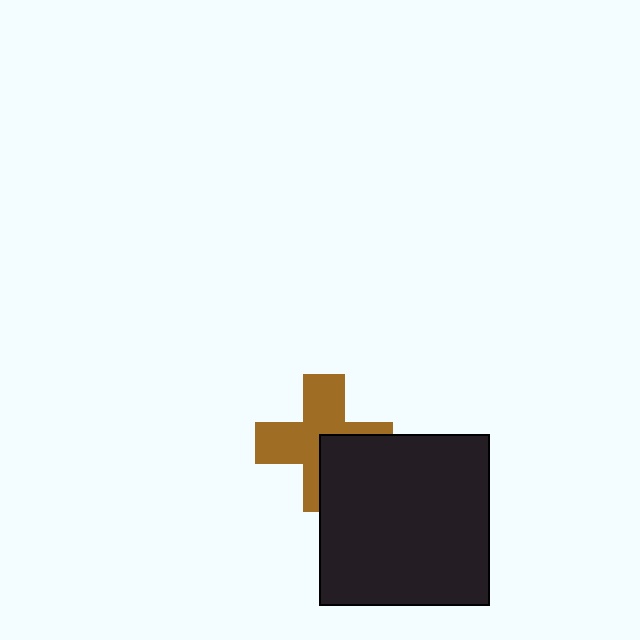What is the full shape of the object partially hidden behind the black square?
The partially hidden object is a brown cross.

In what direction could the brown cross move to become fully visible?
The brown cross could move toward the upper-left. That would shift it out from behind the black square entirely.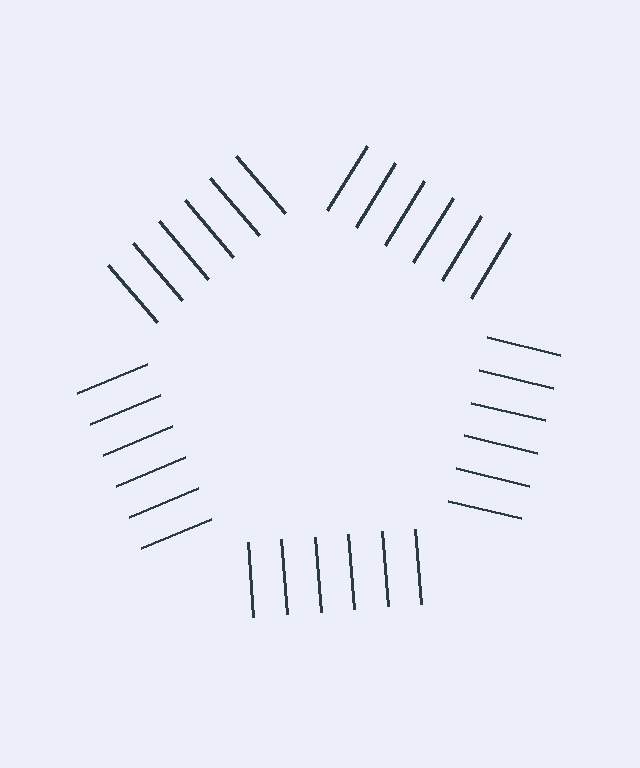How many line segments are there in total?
30 — 6 along each of the 5 edges.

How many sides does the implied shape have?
5 sides — the line-ends trace a pentagon.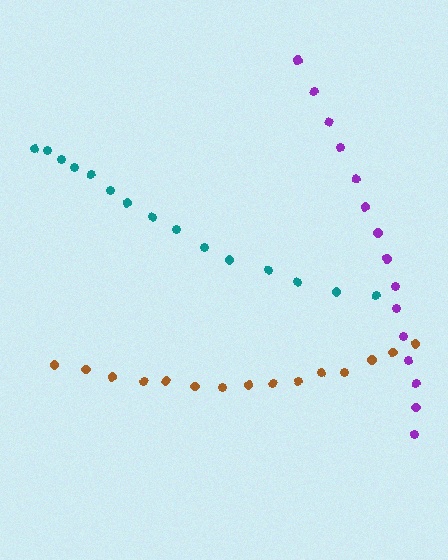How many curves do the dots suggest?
There are 3 distinct paths.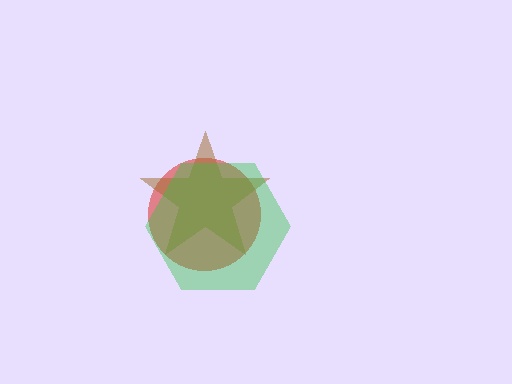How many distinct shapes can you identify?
There are 3 distinct shapes: a red circle, a brown star, a green hexagon.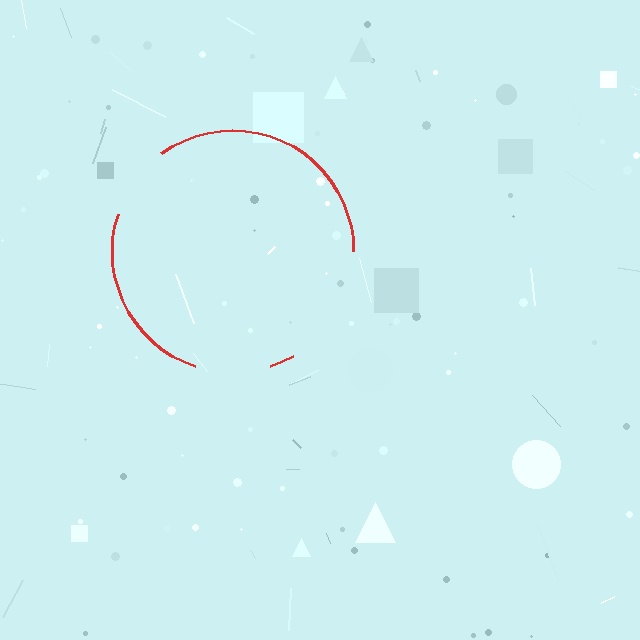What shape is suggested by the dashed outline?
The dashed outline suggests a circle.